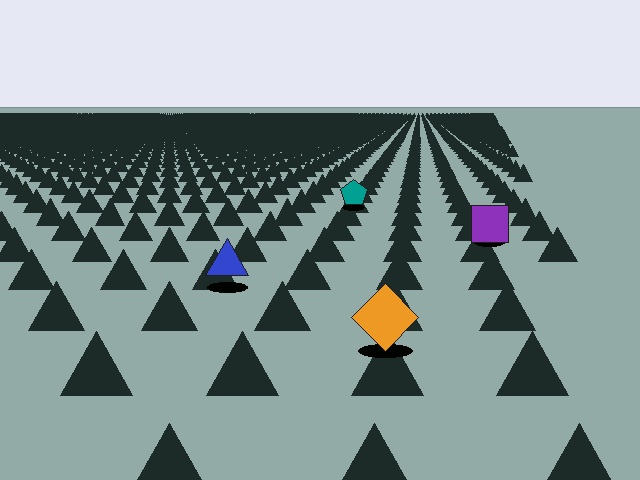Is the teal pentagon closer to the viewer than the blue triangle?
No. The blue triangle is closer — you can tell from the texture gradient: the ground texture is coarser near it.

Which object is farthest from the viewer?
The teal pentagon is farthest from the viewer. It appears smaller and the ground texture around it is denser.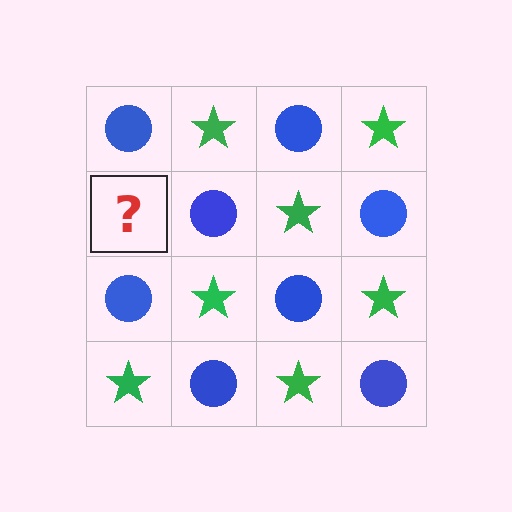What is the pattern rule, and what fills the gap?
The rule is that it alternates blue circle and green star in a checkerboard pattern. The gap should be filled with a green star.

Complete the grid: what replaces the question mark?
The question mark should be replaced with a green star.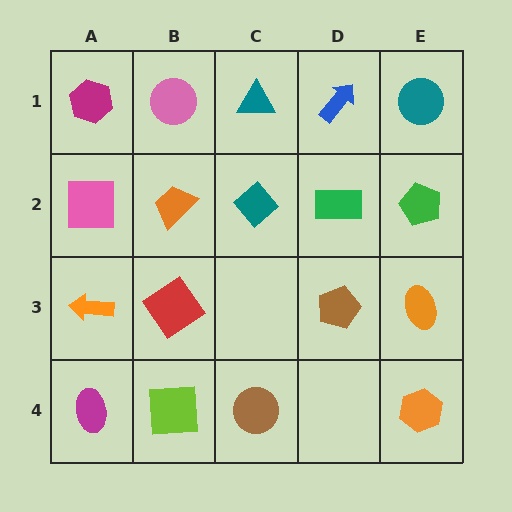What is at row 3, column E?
An orange ellipse.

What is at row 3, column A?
An orange arrow.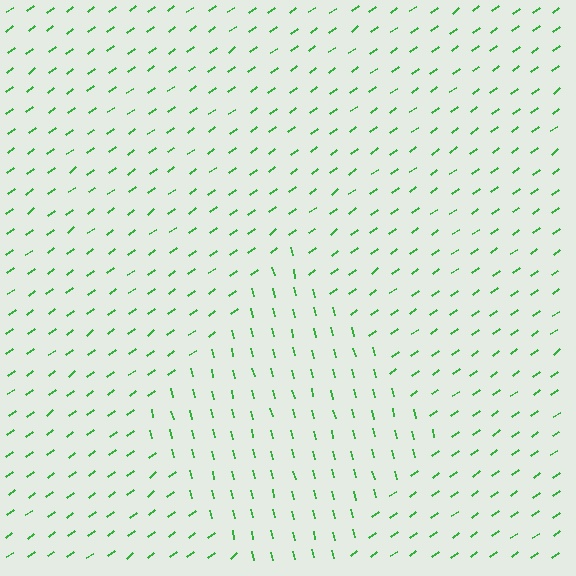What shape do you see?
I see a diamond.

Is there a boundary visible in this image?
Yes, there is a texture boundary formed by a change in line orientation.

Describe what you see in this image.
The image is filled with small green line segments. A diamond region in the image has lines oriented differently from the surrounding lines, creating a visible texture boundary.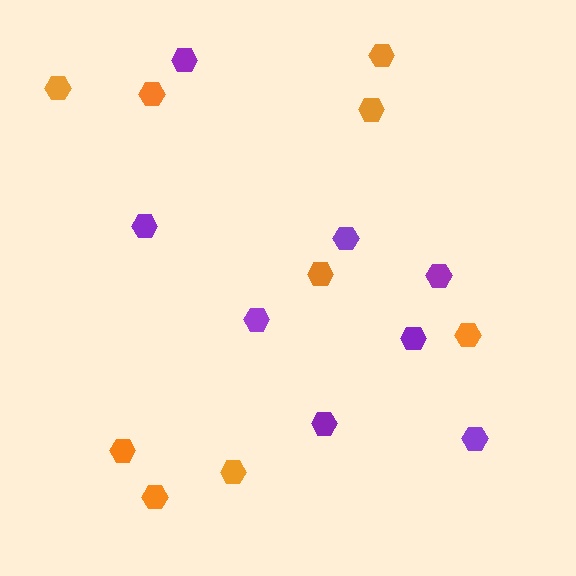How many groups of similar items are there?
There are 2 groups: one group of purple hexagons (8) and one group of orange hexagons (9).